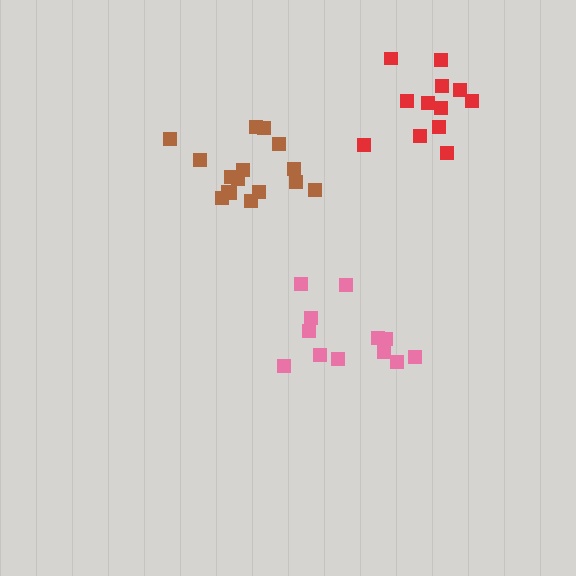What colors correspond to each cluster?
The clusters are colored: pink, red, brown.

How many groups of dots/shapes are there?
There are 3 groups.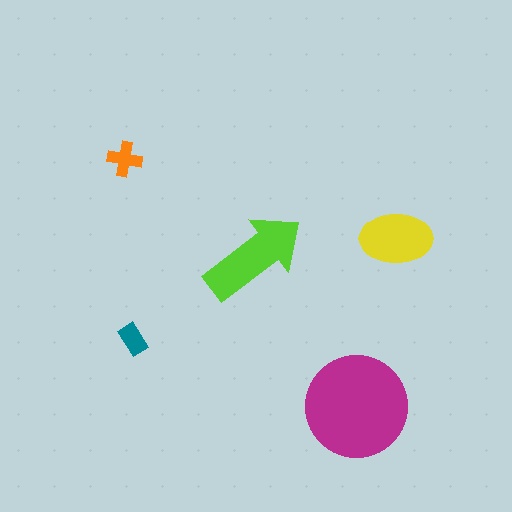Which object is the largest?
The magenta circle.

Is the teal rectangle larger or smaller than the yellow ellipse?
Smaller.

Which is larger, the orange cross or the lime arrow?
The lime arrow.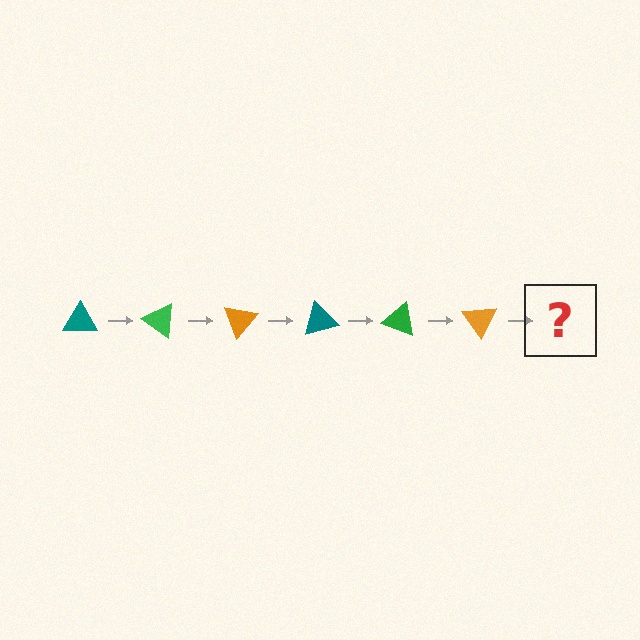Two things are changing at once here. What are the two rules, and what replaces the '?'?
The two rules are that it rotates 35 degrees each step and the color cycles through teal, green, and orange. The '?' should be a teal triangle, rotated 210 degrees from the start.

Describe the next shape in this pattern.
It should be a teal triangle, rotated 210 degrees from the start.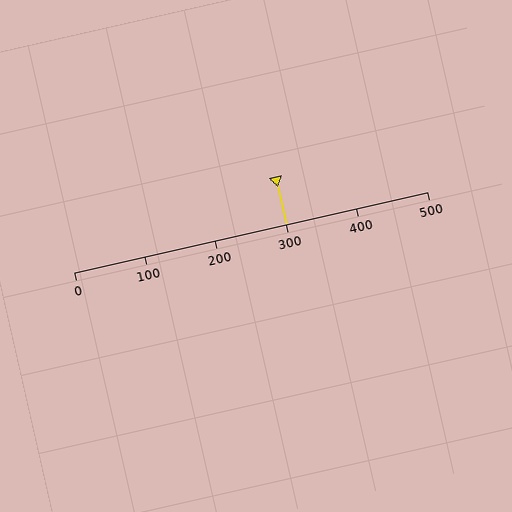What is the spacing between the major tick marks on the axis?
The major ticks are spaced 100 apart.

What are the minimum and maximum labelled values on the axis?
The axis runs from 0 to 500.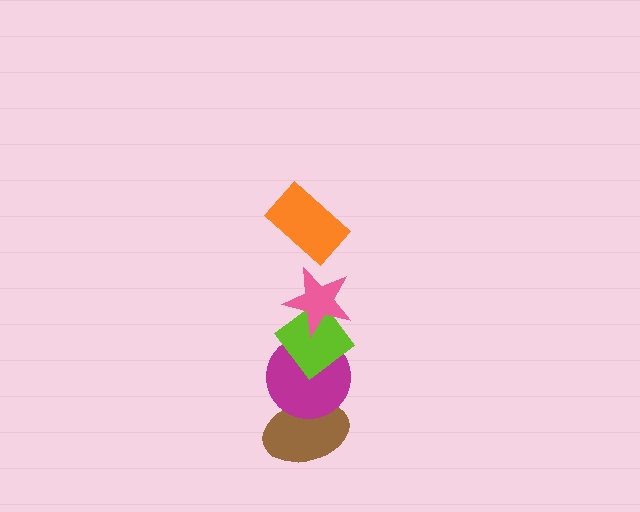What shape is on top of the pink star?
The orange rectangle is on top of the pink star.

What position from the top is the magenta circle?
The magenta circle is 4th from the top.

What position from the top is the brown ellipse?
The brown ellipse is 5th from the top.